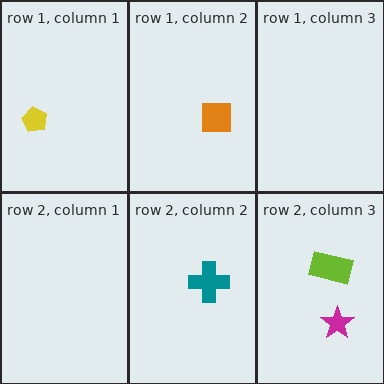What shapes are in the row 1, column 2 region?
The orange square.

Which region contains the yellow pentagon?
The row 1, column 1 region.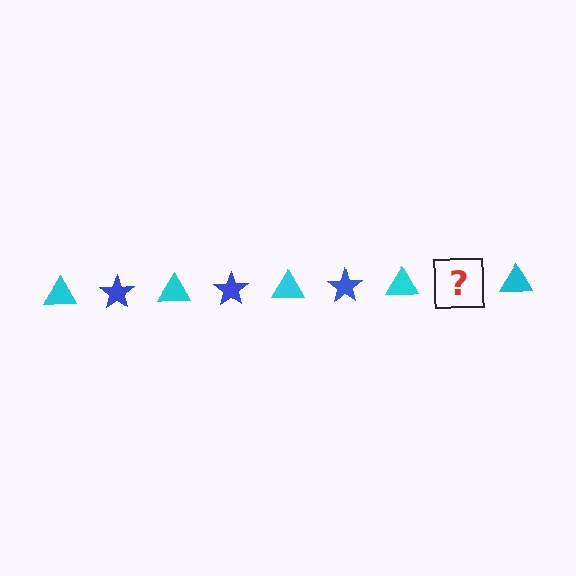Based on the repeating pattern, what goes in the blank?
The blank should be a blue star.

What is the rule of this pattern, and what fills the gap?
The rule is that the pattern alternates between cyan triangle and blue star. The gap should be filled with a blue star.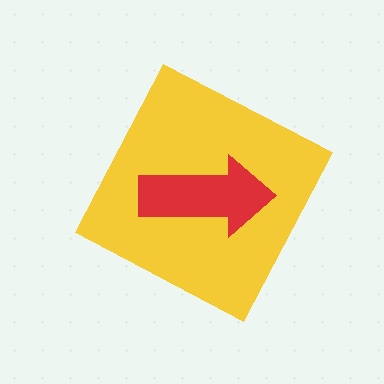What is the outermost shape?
The yellow diamond.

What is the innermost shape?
The red arrow.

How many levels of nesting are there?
2.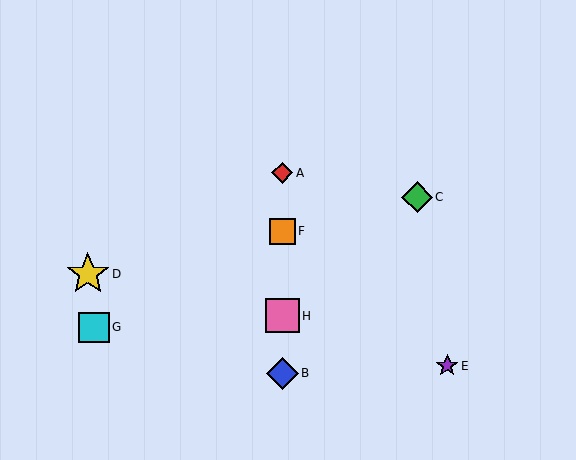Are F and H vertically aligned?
Yes, both are at x≈282.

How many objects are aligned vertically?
4 objects (A, B, F, H) are aligned vertically.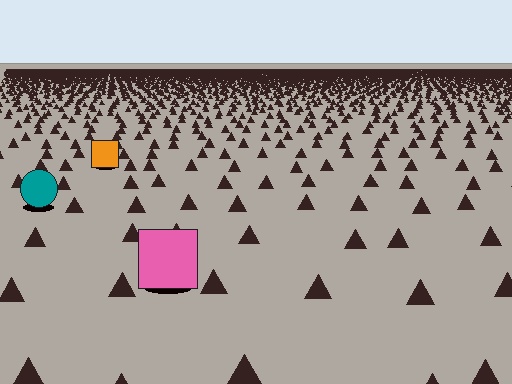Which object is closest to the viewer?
The pink square is closest. The texture marks near it are larger and more spread out.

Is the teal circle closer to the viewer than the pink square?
No. The pink square is closer — you can tell from the texture gradient: the ground texture is coarser near it.